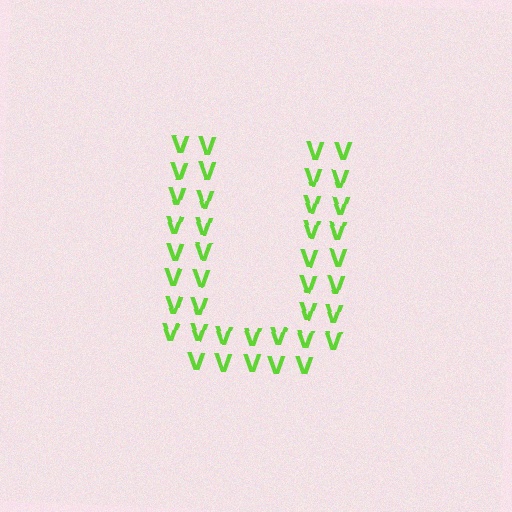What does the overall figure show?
The overall figure shows the letter U.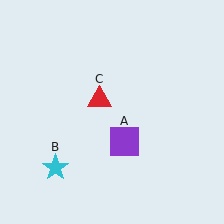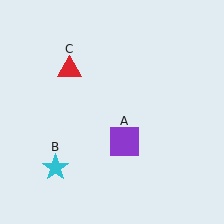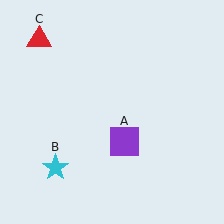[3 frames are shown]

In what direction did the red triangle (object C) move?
The red triangle (object C) moved up and to the left.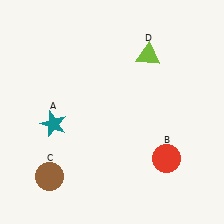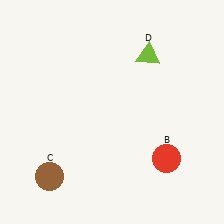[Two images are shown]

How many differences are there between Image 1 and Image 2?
There is 1 difference between the two images.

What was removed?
The teal star (A) was removed in Image 2.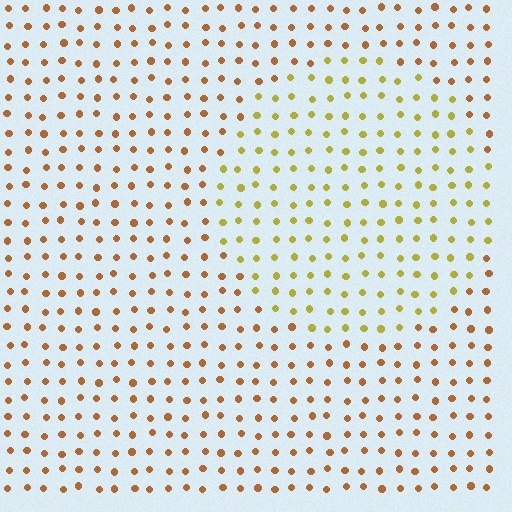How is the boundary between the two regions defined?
The boundary is defined purely by a slight shift in hue (about 34 degrees). Spacing, size, and orientation are identical on both sides.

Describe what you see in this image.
The image is filled with small brown elements in a uniform arrangement. A circle-shaped region is visible where the elements are tinted to a slightly different hue, forming a subtle color boundary.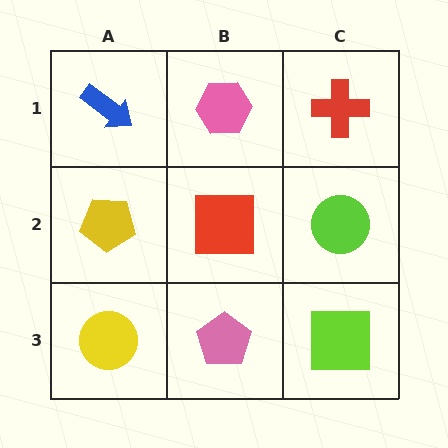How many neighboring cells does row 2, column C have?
3.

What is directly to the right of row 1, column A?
A pink hexagon.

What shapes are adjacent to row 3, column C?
A lime circle (row 2, column C), a pink pentagon (row 3, column B).